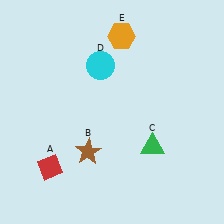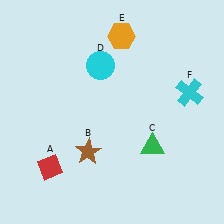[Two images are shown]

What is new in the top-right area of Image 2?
A cyan cross (F) was added in the top-right area of Image 2.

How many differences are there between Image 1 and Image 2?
There is 1 difference between the two images.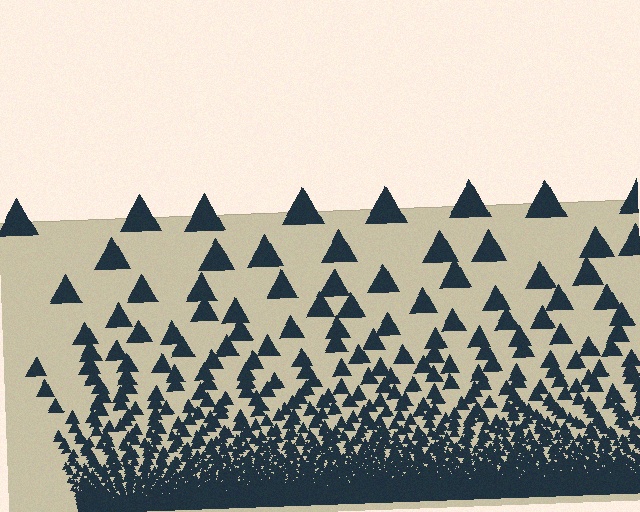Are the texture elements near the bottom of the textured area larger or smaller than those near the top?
Smaller. The gradient is inverted — elements near the bottom are smaller and denser.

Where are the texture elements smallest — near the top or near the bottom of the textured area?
Near the bottom.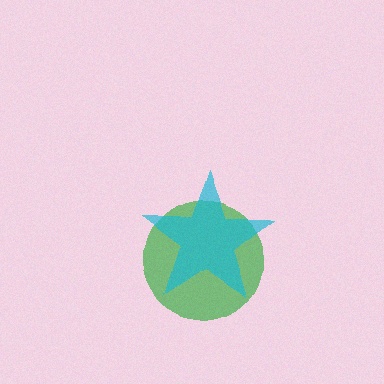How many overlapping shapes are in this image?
There are 2 overlapping shapes in the image.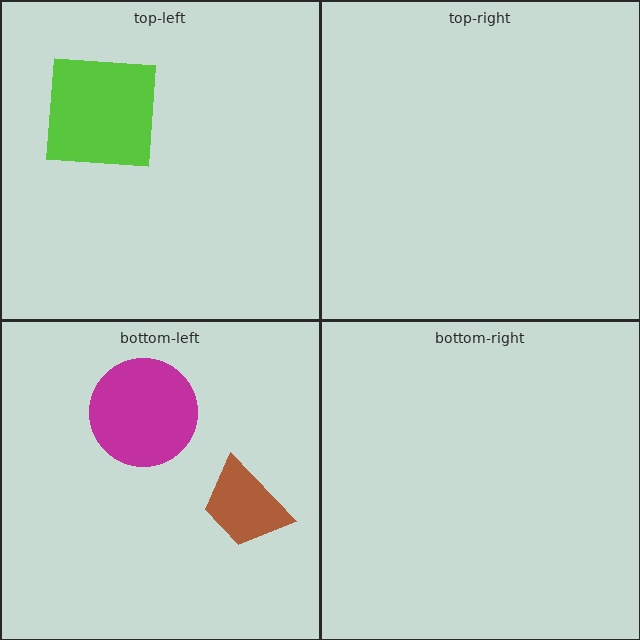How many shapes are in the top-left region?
1.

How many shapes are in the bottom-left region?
2.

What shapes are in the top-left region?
The lime square.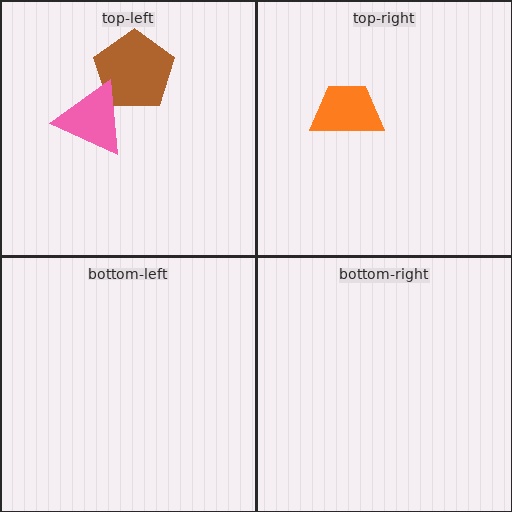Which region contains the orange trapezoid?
The top-right region.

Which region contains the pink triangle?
The top-left region.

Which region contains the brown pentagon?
The top-left region.